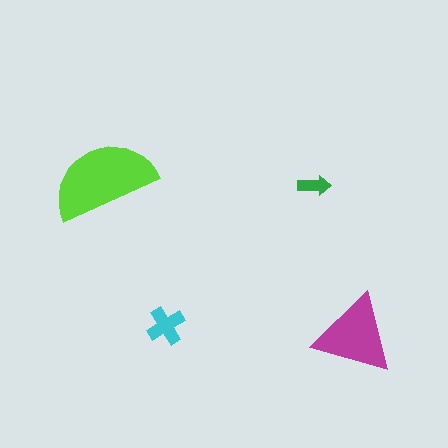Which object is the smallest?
The green arrow.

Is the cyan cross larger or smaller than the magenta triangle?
Smaller.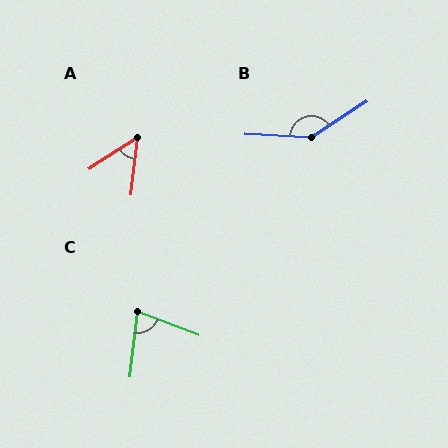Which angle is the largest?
B, at approximately 143 degrees.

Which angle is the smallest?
A, at approximately 51 degrees.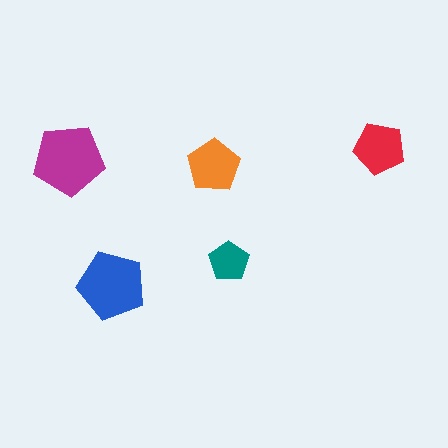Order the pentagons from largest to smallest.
the magenta one, the blue one, the orange one, the red one, the teal one.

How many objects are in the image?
There are 5 objects in the image.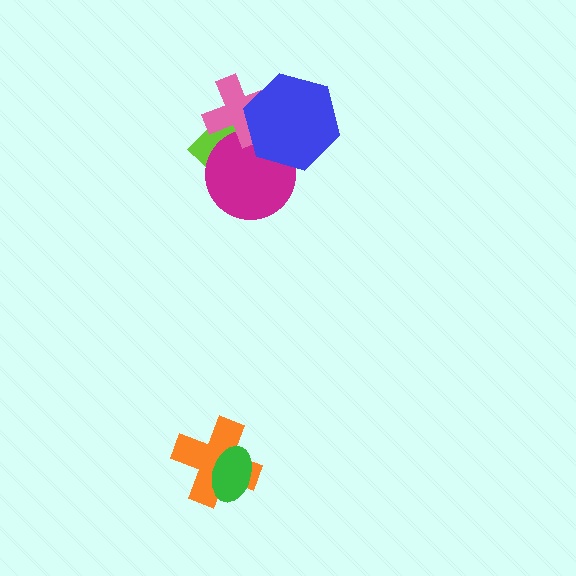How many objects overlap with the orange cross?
1 object overlaps with the orange cross.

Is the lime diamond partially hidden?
Yes, it is partially covered by another shape.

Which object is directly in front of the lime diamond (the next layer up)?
The magenta circle is directly in front of the lime diamond.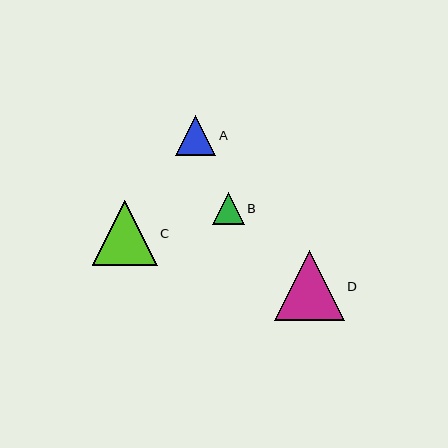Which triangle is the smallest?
Triangle B is the smallest with a size of approximately 32 pixels.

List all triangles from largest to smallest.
From largest to smallest: D, C, A, B.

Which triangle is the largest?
Triangle D is the largest with a size of approximately 70 pixels.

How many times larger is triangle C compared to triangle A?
Triangle C is approximately 1.6 times the size of triangle A.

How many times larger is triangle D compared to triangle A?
Triangle D is approximately 1.7 times the size of triangle A.